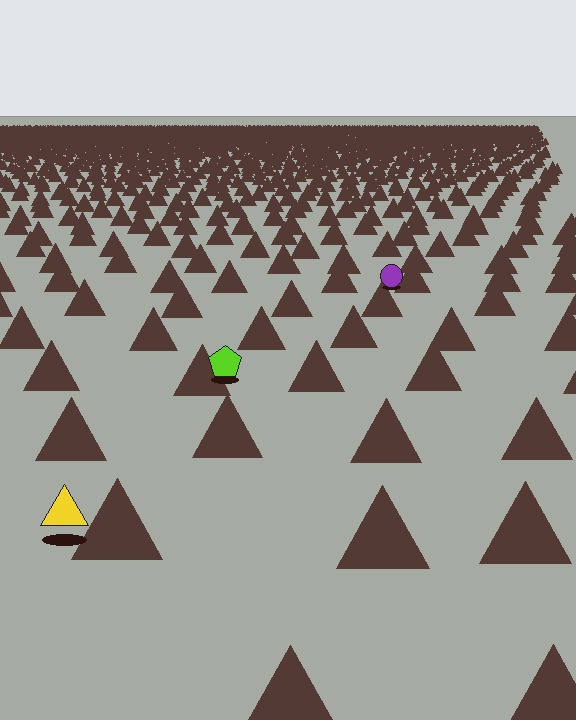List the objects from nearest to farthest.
From nearest to farthest: the yellow triangle, the lime pentagon, the purple circle.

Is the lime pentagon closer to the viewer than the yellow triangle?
No. The yellow triangle is closer — you can tell from the texture gradient: the ground texture is coarser near it.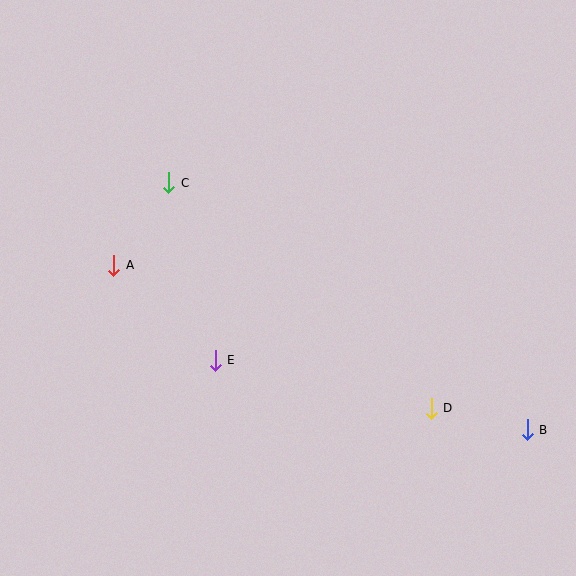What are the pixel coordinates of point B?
Point B is at (527, 430).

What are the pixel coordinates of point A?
Point A is at (114, 265).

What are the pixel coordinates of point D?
Point D is at (431, 408).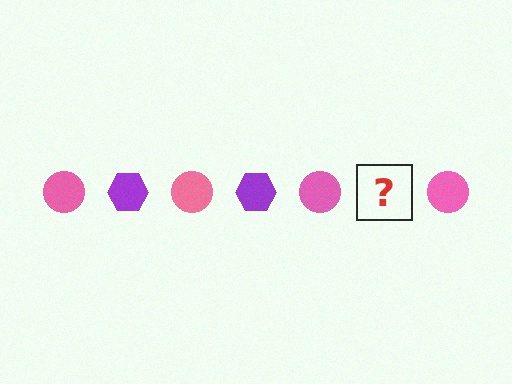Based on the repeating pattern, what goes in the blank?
The blank should be a purple hexagon.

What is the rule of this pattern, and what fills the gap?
The rule is that the pattern alternates between pink circle and purple hexagon. The gap should be filled with a purple hexagon.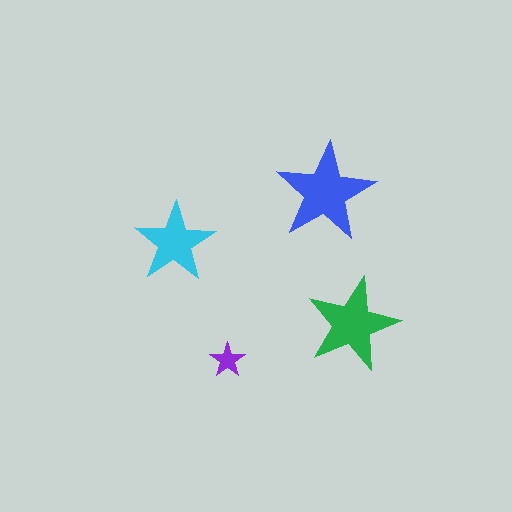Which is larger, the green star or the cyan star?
The green one.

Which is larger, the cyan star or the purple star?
The cyan one.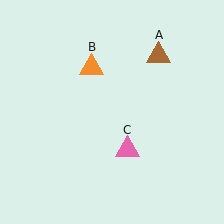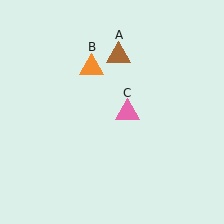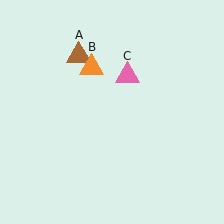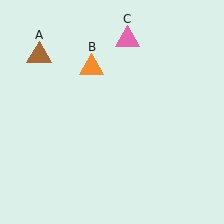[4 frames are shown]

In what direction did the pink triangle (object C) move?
The pink triangle (object C) moved up.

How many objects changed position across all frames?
2 objects changed position: brown triangle (object A), pink triangle (object C).